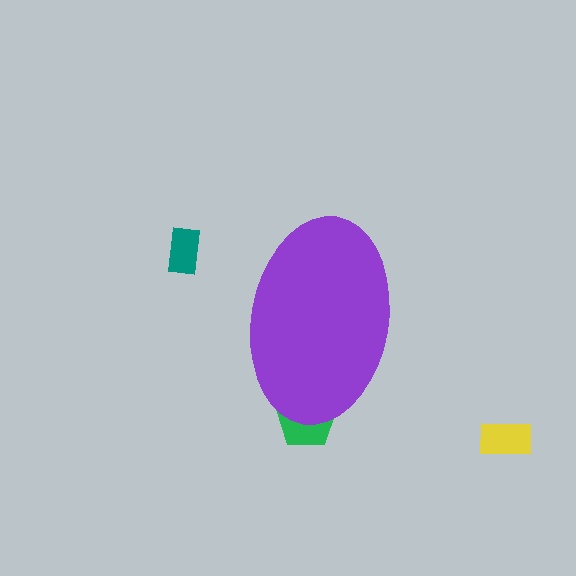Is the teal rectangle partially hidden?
No, the teal rectangle is fully visible.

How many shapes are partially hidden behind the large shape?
1 shape is partially hidden.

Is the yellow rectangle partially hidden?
No, the yellow rectangle is fully visible.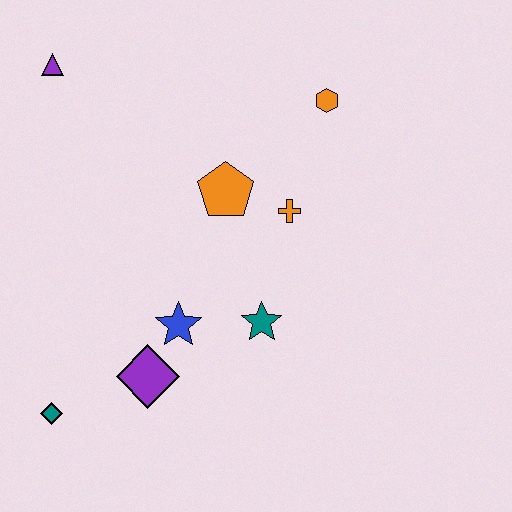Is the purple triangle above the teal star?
Yes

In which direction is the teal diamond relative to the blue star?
The teal diamond is to the left of the blue star.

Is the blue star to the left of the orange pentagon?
Yes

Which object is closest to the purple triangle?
The orange pentagon is closest to the purple triangle.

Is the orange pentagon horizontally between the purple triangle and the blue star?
No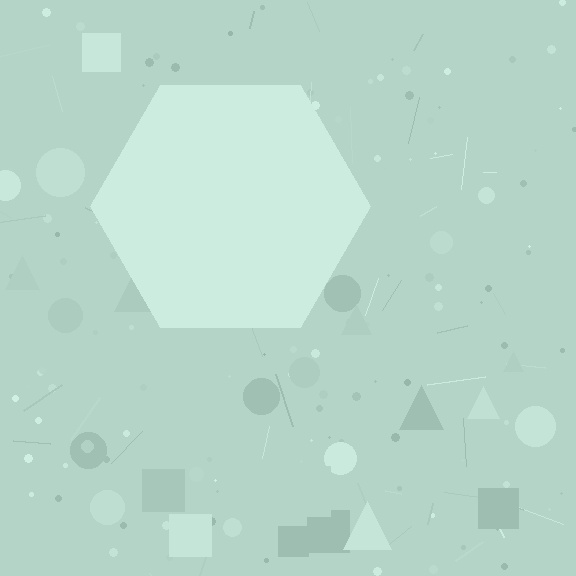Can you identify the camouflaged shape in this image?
The camouflaged shape is a hexagon.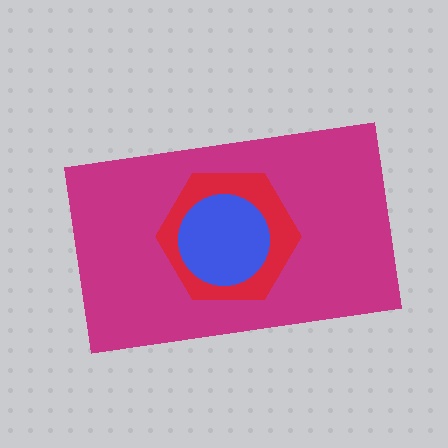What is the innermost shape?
The blue circle.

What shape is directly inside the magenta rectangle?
The red hexagon.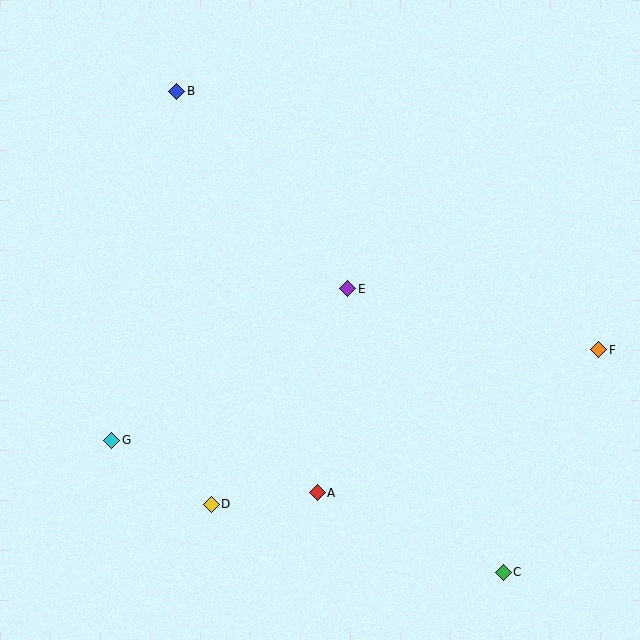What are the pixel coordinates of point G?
Point G is at (112, 440).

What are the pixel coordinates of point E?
Point E is at (348, 289).